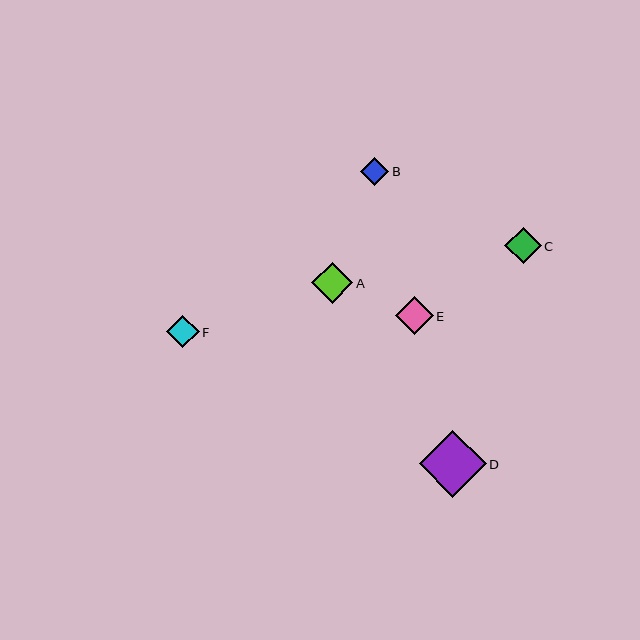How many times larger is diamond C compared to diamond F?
Diamond C is approximately 1.1 times the size of diamond F.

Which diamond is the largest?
Diamond D is the largest with a size of approximately 67 pixels.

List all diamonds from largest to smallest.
From largest to smallest: D, A, E, C, F, B.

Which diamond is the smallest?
Diamond B is the smallest with a size of approximately 28 pixels.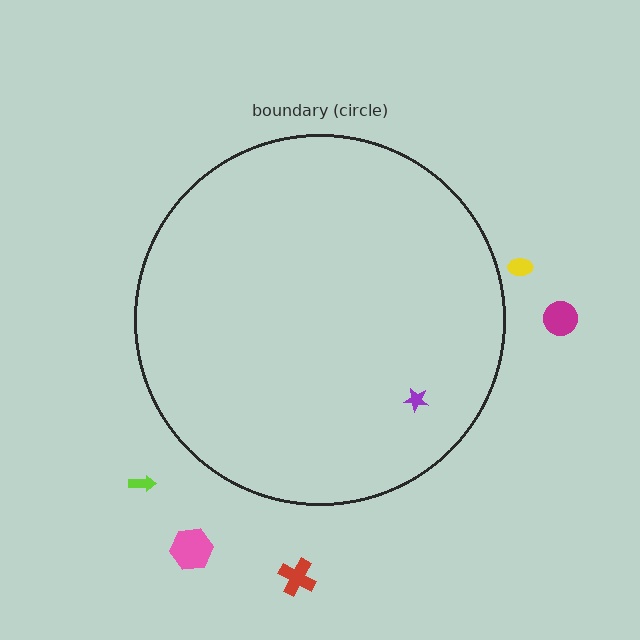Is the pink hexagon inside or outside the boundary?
Outside.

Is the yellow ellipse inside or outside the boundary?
Outside.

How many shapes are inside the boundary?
1 inside, 5 outside.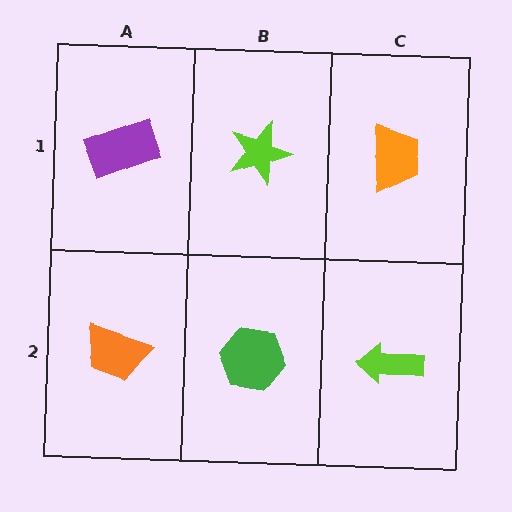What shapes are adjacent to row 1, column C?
A lime arrow (row 2, column C), a lime star (row 1, column B).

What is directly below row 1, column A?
An orange trapezoid.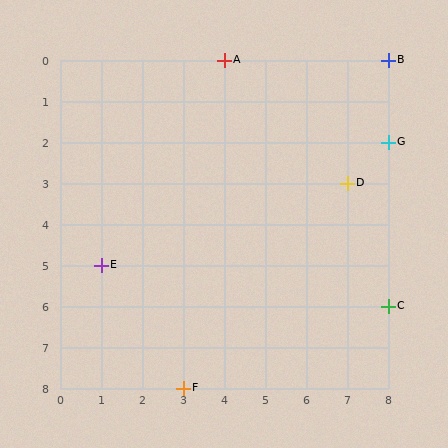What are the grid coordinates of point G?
Point G is at grid coordinates (8, 2).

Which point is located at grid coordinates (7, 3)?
Point D is at (7, 3).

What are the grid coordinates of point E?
Point E is at grid coordinates (1, 5).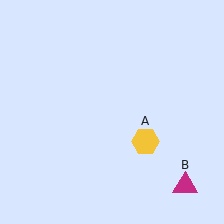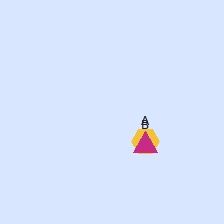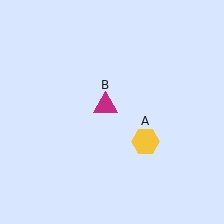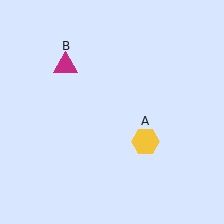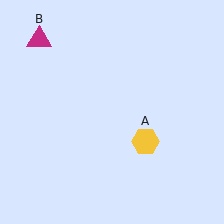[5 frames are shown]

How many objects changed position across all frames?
1 object changed position: magenta triangle (object B).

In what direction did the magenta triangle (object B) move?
The magenta triangle (object B) moved up and to the left.